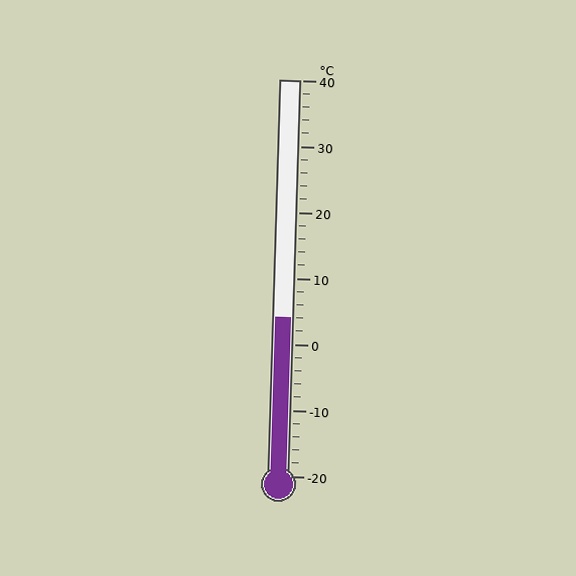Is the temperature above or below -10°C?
The temperature is above -10°C.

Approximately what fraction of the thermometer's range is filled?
The thermometer is filled to approximately 40% of its range.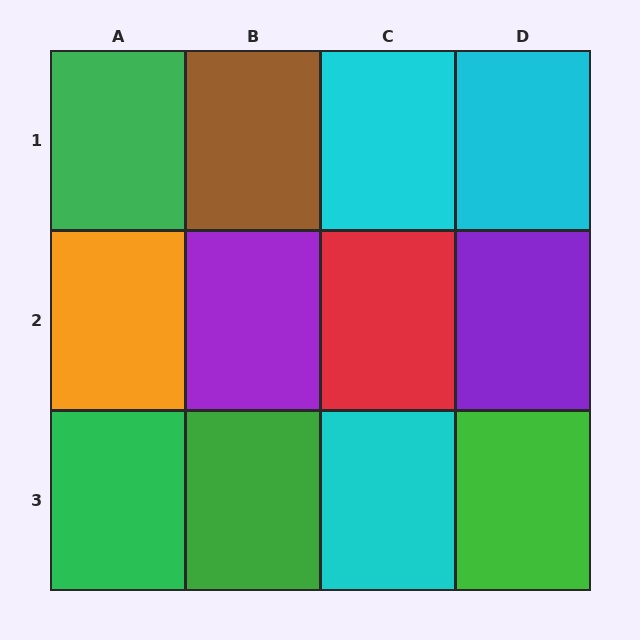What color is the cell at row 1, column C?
Cyan.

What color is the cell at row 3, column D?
Green.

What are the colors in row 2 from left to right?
Orange, purple, red, purple.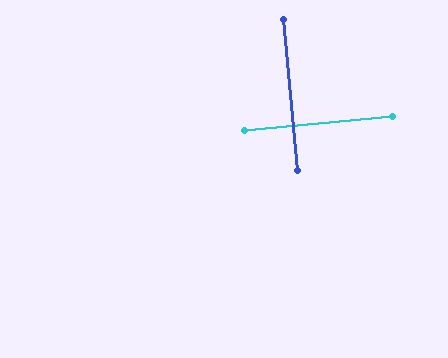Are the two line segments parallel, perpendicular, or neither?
Perpendicular — they meet at approximately 90°.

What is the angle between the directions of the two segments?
Approximately 90 degrees.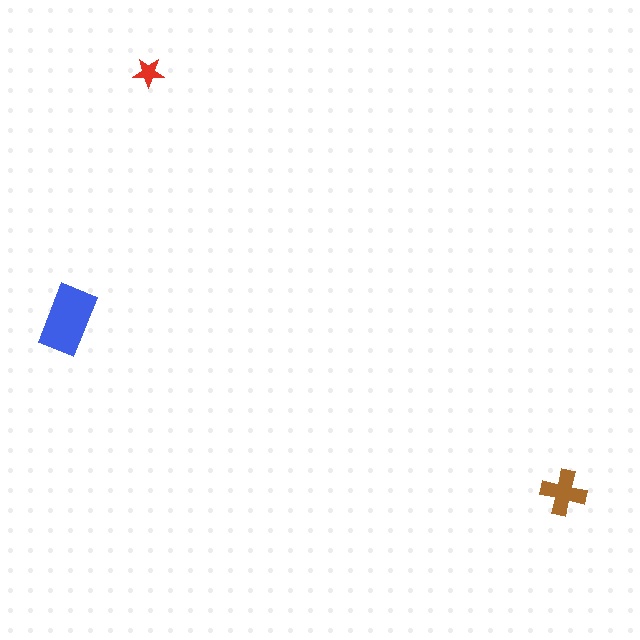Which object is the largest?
The blue rectangle.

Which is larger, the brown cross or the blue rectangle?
The blue rectangle.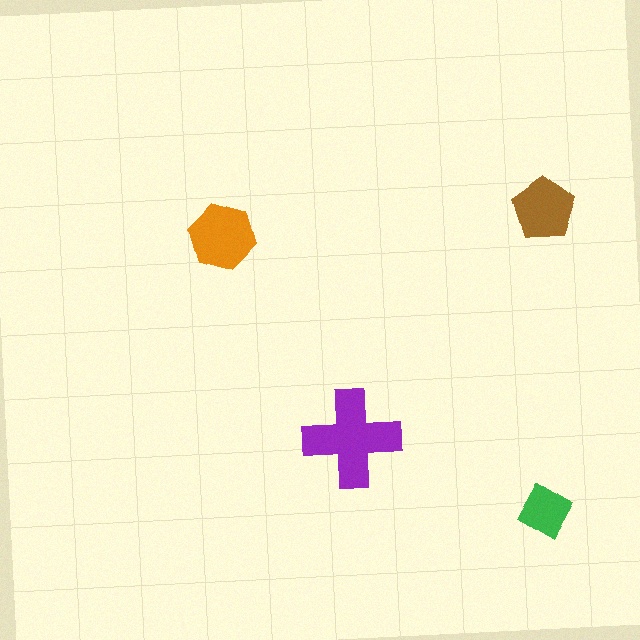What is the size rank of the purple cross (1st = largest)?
1st.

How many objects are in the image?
There are 4 objects in the image.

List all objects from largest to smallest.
The purple cross, the orange hexagon, the brown pentagon, the green diamond.